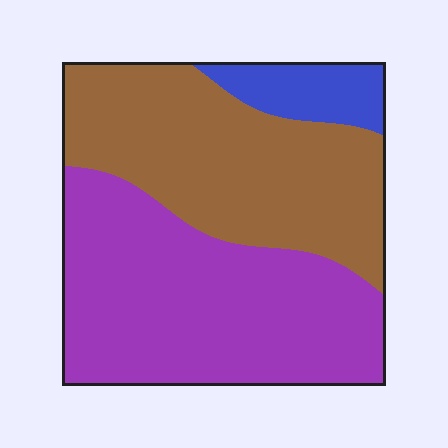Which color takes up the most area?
Purple, at roughly 50%.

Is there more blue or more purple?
Purple.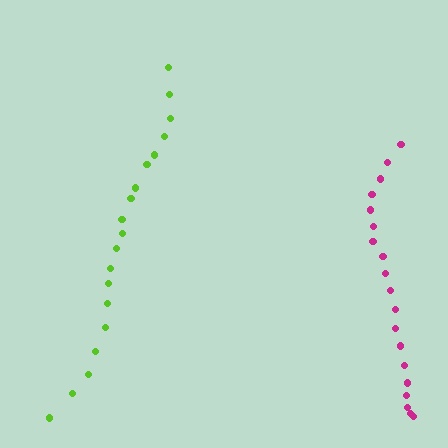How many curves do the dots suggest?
There are 2 distinct paths.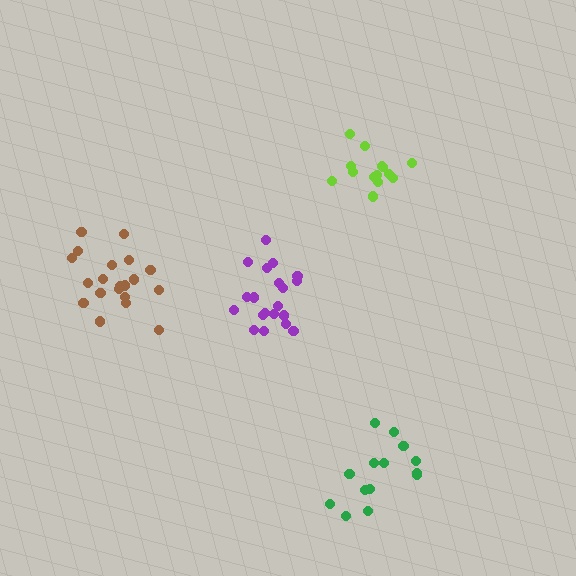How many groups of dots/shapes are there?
There are 4 groups.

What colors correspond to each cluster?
The clusters are colored: brown, purple, lime, green.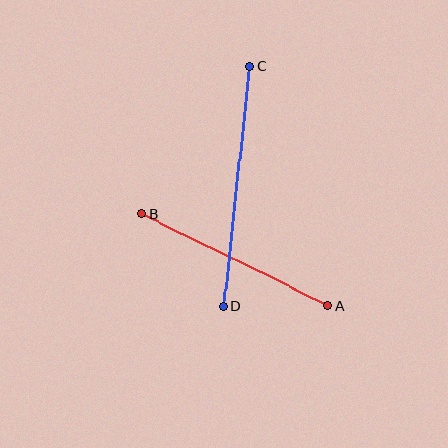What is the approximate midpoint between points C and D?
The midpoint is at approximately (237, 186) pixels.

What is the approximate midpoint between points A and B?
The midpoint is at approximately (235, 260) pixels.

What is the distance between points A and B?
The distance is approximately 208 pixels.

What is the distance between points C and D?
The distance is approximately 241 pixels.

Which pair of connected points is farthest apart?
Points C and D are farthest apart.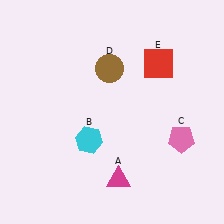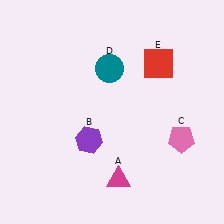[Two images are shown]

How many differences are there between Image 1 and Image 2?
There are 2 differences between the two images.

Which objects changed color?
B changed from cyan to purple. D changed from brown to teal.